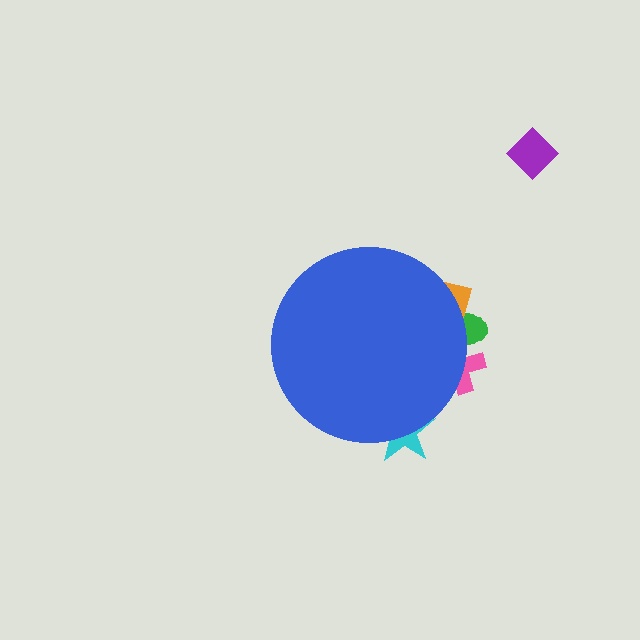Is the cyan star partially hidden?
Yes, the cyan star is partially hidden behind the blue circle.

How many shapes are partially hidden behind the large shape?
4 shapes are partially hidden.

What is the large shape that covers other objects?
A blue circle.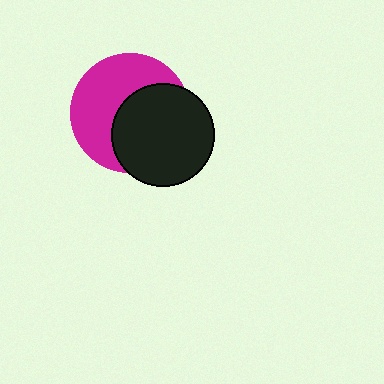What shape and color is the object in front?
The object in front is a black circle.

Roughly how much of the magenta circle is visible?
About half of it is visible (roughly 52%).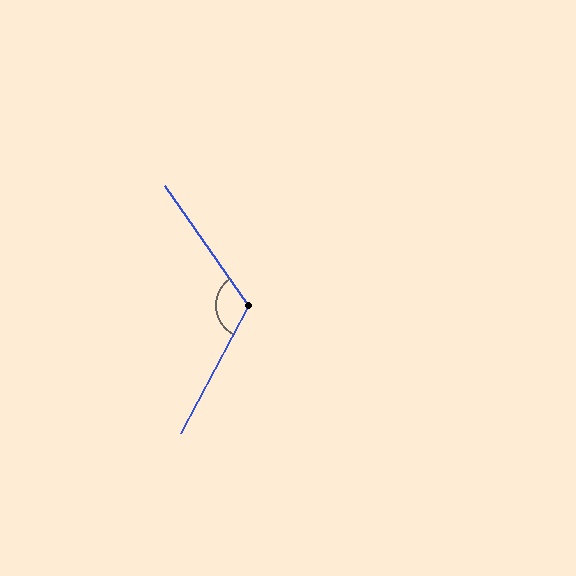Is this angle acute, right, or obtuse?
It is obtuse.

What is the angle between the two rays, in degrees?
Approximately 117 degrees.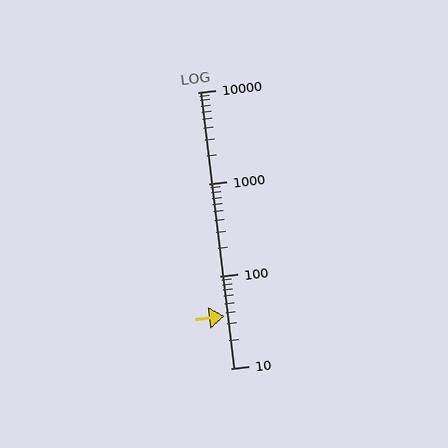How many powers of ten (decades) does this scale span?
The scale spans 3 decades, from 10 to 10000.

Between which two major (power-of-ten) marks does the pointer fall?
The pointer is between 10 and 100.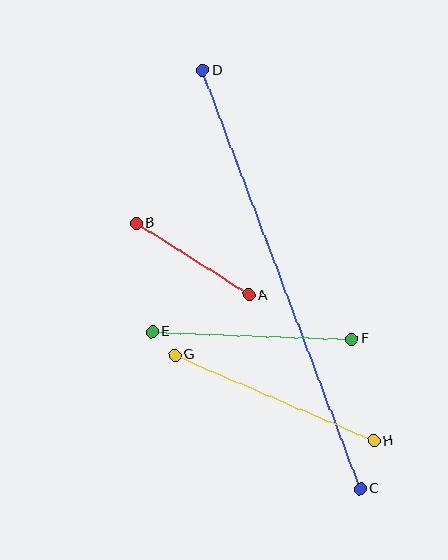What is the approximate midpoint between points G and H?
The midpoint is at approximately (274, 398) pixels.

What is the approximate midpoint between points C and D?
The midpoint is at approximately (281, 280) pixels.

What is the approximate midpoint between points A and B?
The midpoint is at approximately (192, 259) pixels.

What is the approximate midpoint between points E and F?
The midpoint is at approximately (252, 335) pixels.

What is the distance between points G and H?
The distance is approximately 217 pixels.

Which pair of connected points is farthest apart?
Points C and D are farthest apart.